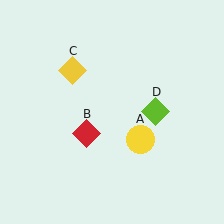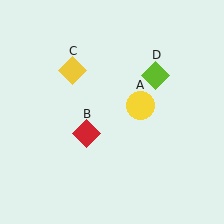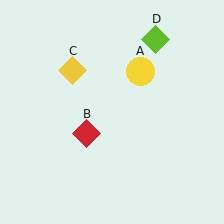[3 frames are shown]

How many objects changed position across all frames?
2 objects changed position: yellow circle (object A), lime diamond (object D).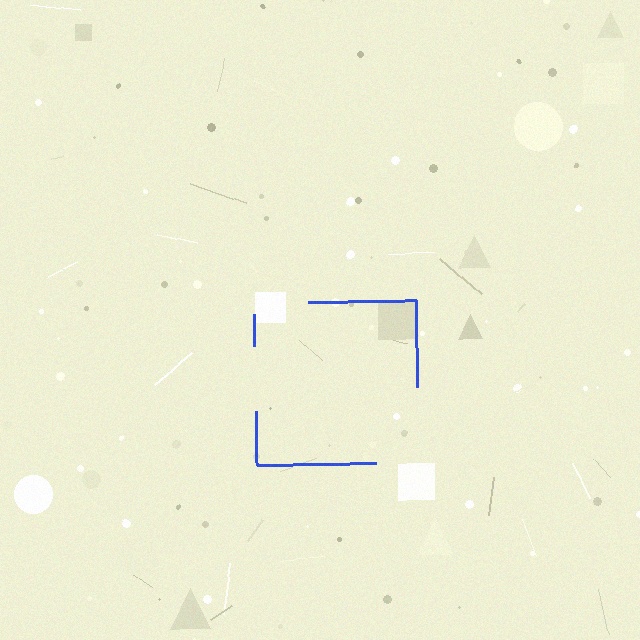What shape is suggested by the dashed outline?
The dashed outline suggests a square.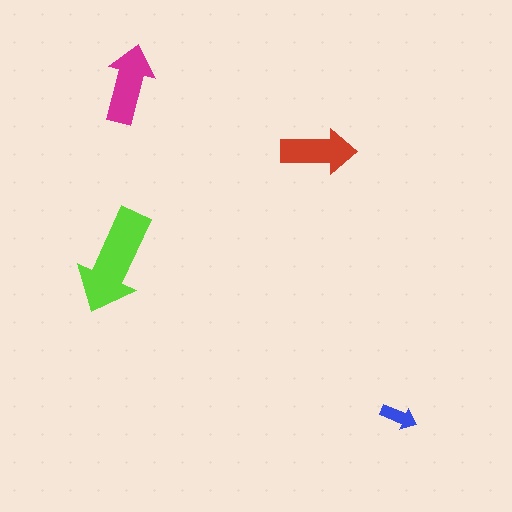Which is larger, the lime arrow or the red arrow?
The lime one.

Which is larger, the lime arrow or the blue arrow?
The lime one.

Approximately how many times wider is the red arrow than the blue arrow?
About 2 times wider.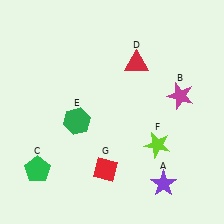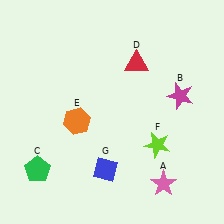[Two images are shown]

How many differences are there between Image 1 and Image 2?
There are 3 differences between the two images.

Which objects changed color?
A changed from purple to pink. E changed from green to orange. G changed from red to blue.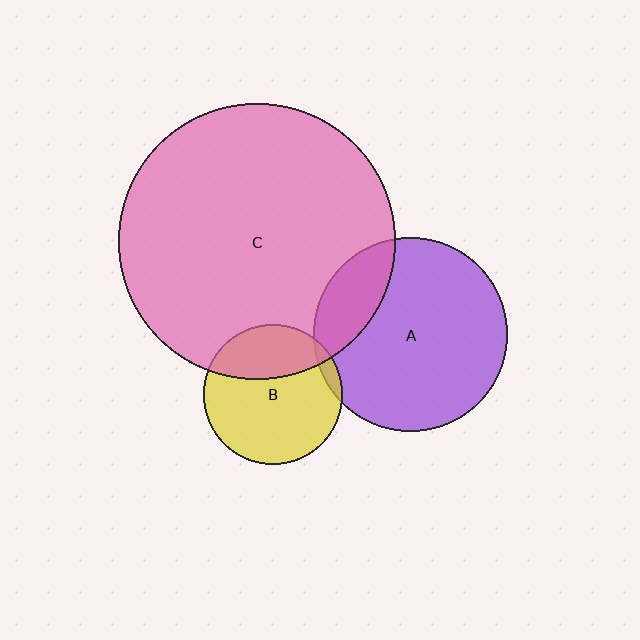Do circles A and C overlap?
Yes.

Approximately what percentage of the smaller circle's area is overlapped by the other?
Approximately 20%.